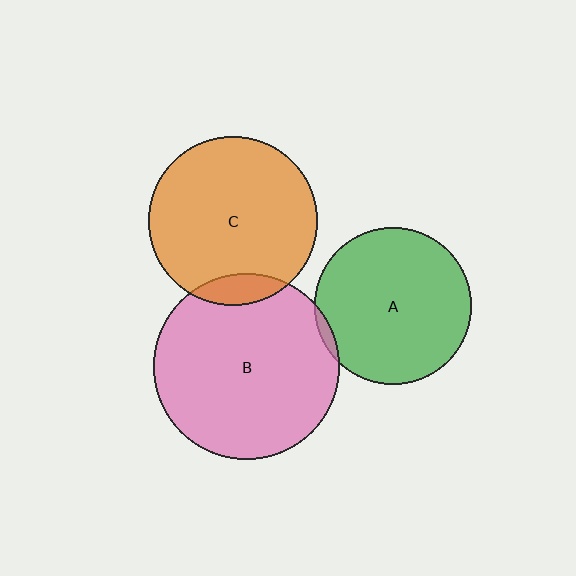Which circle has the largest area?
Circle B (pink).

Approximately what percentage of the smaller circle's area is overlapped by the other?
Approximately 10%.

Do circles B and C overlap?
Yes.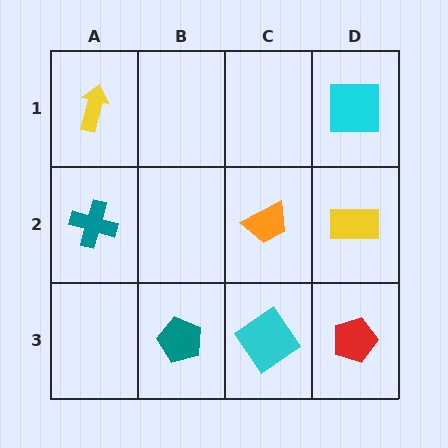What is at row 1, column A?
A yellow arrow.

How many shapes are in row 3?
3 shapes.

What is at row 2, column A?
A teal cross.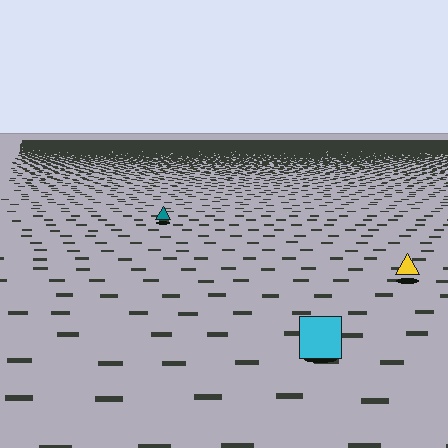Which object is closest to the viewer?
The cyan square is closest. The texture marks near it are larger and more spread out.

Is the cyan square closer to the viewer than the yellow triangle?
Yes. The cyan square is closer — you can tell from the texture gradient: the ground texture is coarser near it.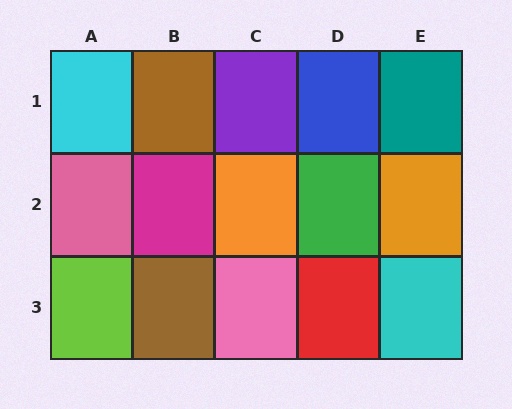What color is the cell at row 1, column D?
Blue.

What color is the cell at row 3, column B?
Brown.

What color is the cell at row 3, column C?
Pink.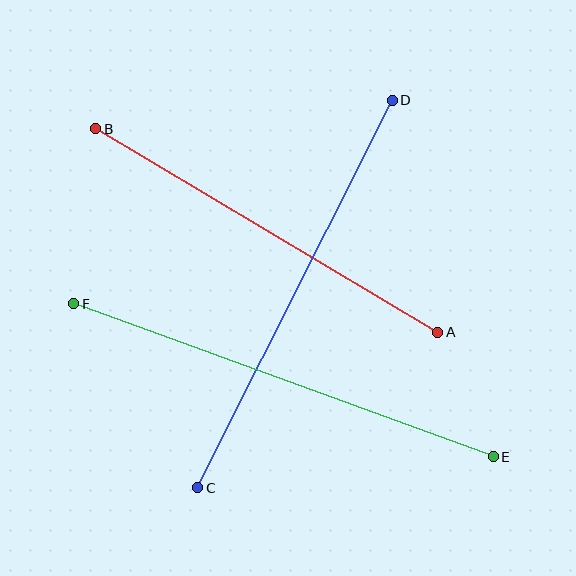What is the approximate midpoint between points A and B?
The midpoint is at approximately (267, 231) pixels.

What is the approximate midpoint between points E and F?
The midpoint is at approximately (283, 380) pixels.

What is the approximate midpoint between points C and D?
The midpoint is at approximately (295, 294) pixels.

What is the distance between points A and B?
The distance is approximately 398 pixels.